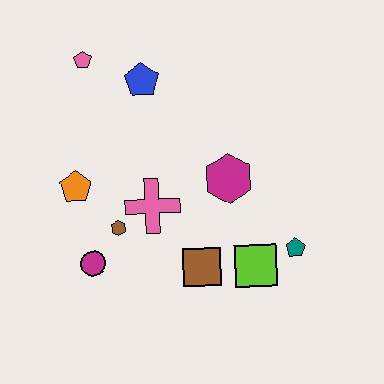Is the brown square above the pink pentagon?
No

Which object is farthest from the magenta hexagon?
The pink pentagon is farthest from the magenta hexagon.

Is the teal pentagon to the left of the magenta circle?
No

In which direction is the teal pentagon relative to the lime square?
The teal pentagon is to the right of the lime square.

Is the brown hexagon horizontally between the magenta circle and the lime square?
Yes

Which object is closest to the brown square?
The lime square is closest to the brown square.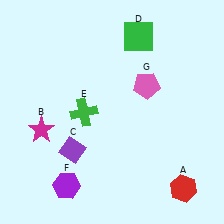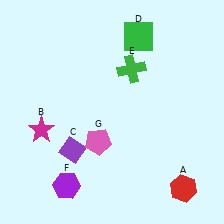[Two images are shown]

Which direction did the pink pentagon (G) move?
The pink pentagon (G) moved down.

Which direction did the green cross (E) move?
The green cross (E) moved right.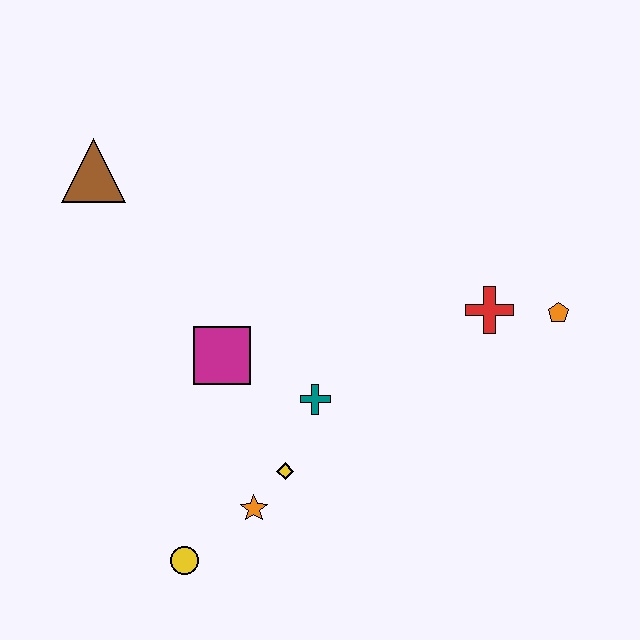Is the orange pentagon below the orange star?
No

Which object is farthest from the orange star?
The brown triangle is farthest from the orange star.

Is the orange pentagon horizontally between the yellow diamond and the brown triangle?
No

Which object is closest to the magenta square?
The teal cross is closest to the magenta square.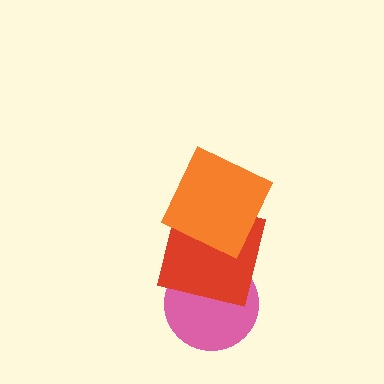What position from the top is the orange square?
The orange square is 1st from the top.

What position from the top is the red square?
The red square is 2nd from the top.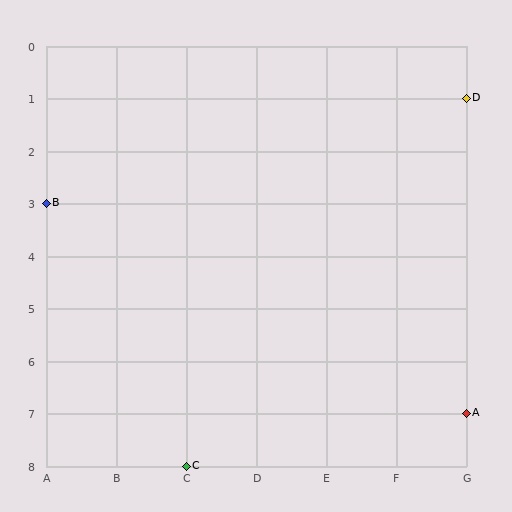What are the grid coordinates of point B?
Point B is at grid coordinates (A, 3).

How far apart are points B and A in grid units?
Points B and A are 6 columns and 4 rows apart (about 7.2 grid units diagonally).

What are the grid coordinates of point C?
Point C is at grid coordinates (C, 8).